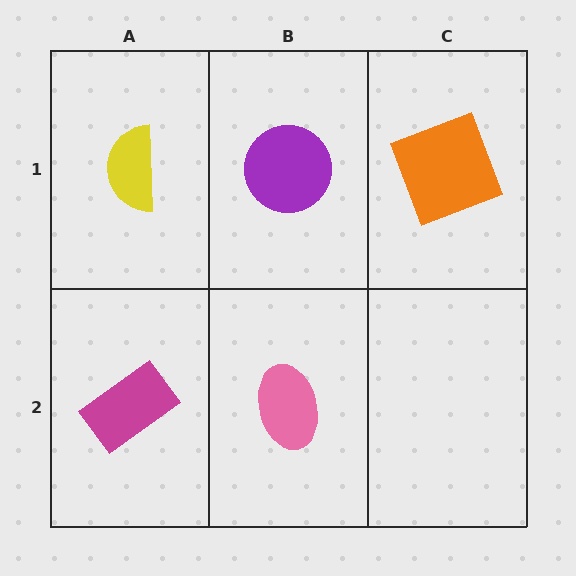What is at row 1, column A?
A yellow semicircle.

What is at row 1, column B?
A purple circle.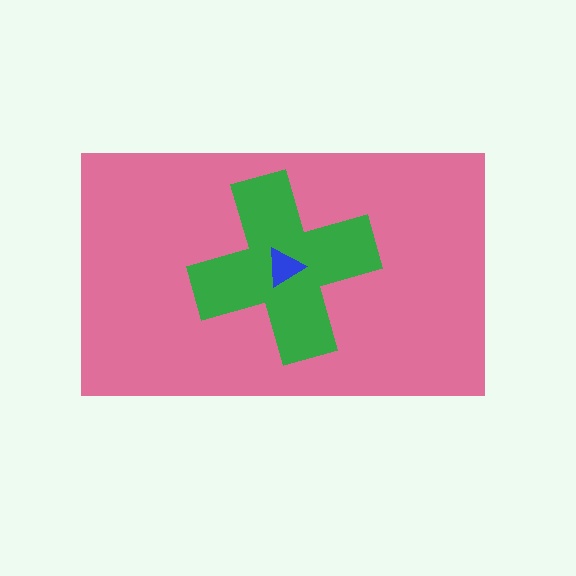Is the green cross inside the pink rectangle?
Yes.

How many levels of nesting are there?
3.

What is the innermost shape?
The blue triangle.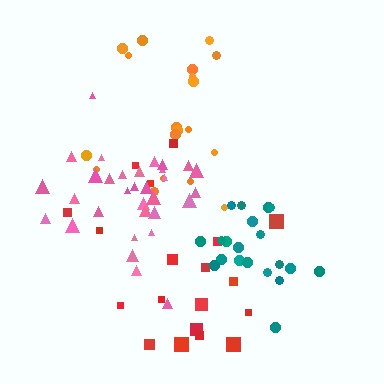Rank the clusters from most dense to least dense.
teal, pink, orange, red.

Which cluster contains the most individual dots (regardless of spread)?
Pink (32).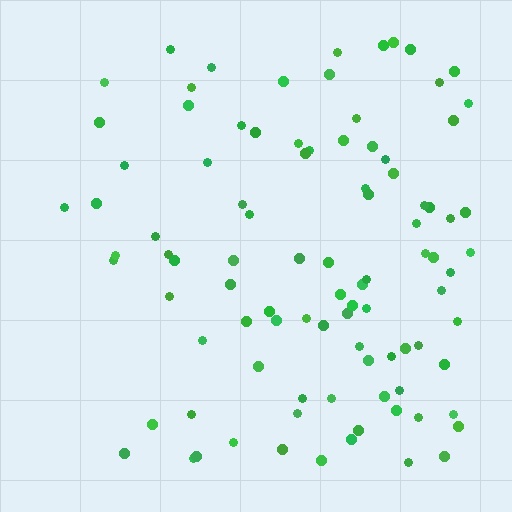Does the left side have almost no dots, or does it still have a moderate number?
Still a moderate number, just noticeably fewer than the right.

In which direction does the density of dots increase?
From left to right, with the right side densest.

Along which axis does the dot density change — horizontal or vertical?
Horizontal.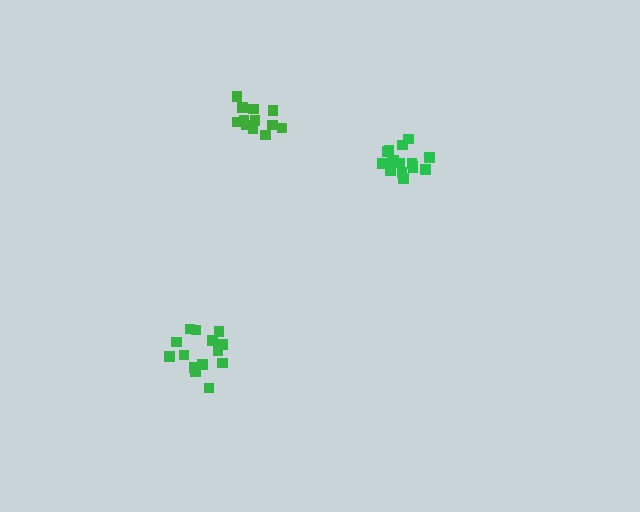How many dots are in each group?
Group 1: 18 dots, Group 2: 12 dots, Group 3: 14 dots (44 total).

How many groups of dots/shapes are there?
There are 3 groups.